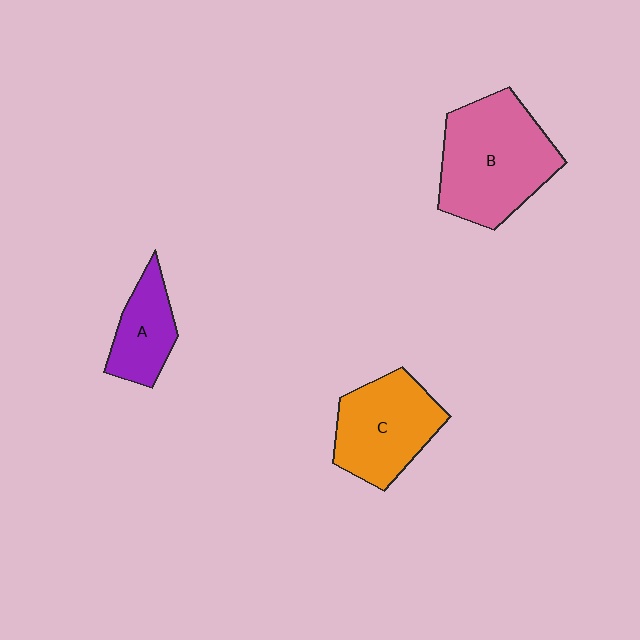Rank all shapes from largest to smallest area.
From largest to smallest: B (pink), C (orange), A (purple).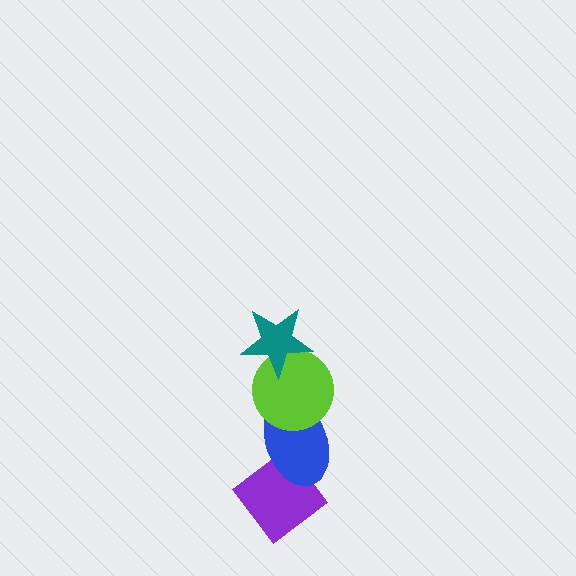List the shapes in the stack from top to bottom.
From top to bottom: the teal star, the lime circle, the blue ellipse, the purple diamond.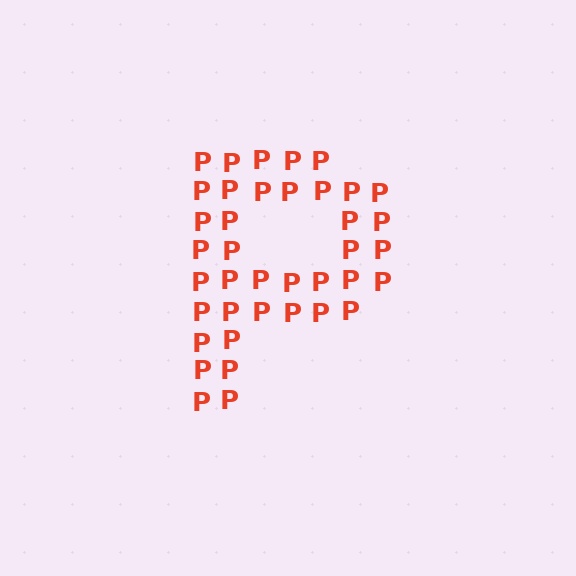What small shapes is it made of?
It is made of small letter P's.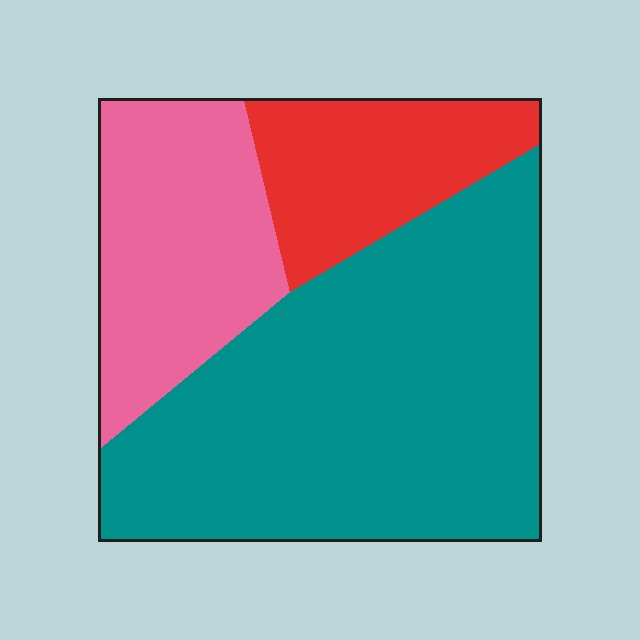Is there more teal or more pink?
Teal.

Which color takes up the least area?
Red, at roughly 20%.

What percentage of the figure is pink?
Pink covers around 25% of the figure.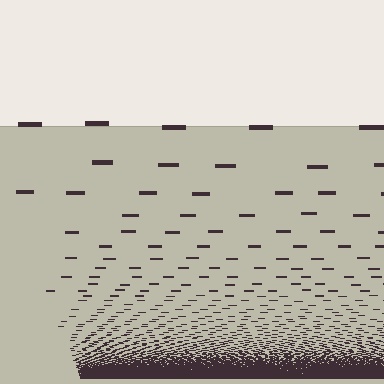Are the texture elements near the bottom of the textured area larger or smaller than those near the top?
Smaller. The gradient is inverted — elements near the bottom are smaller and denser.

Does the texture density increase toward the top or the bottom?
Density increases toward the bottom.